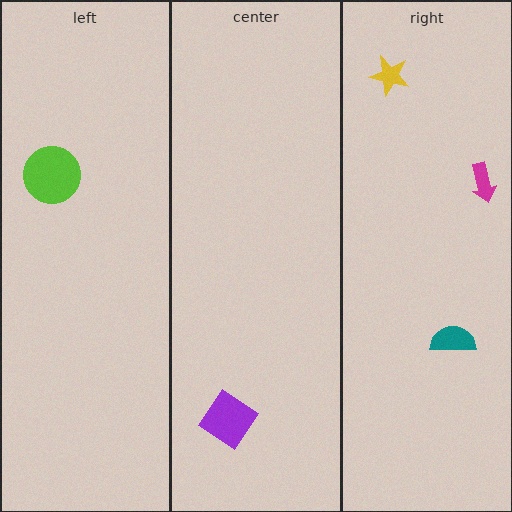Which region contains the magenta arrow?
The right region.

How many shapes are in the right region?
3.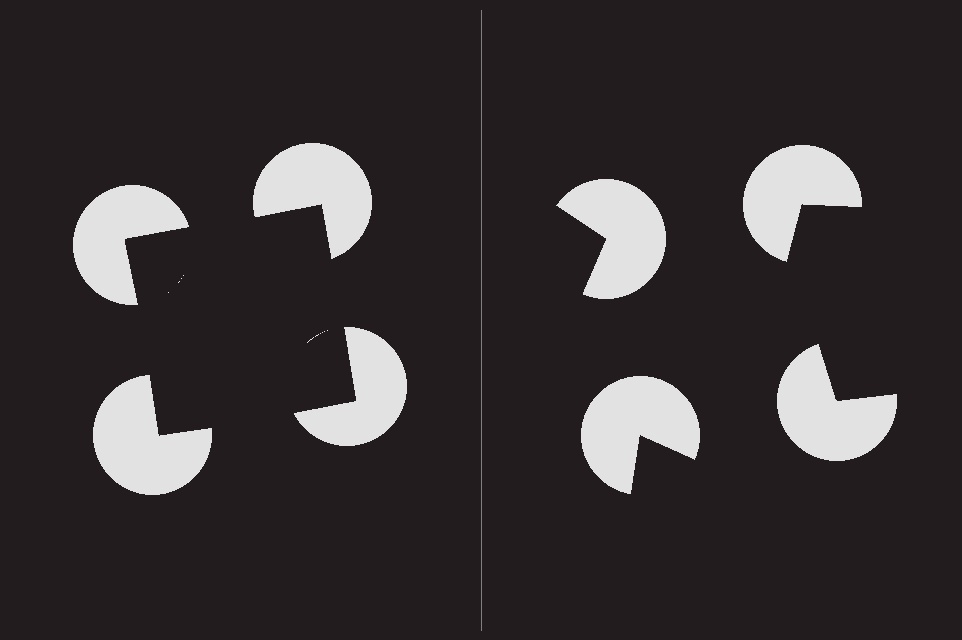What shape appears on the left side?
An illusory square.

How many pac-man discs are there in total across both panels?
8 — 4 on each side.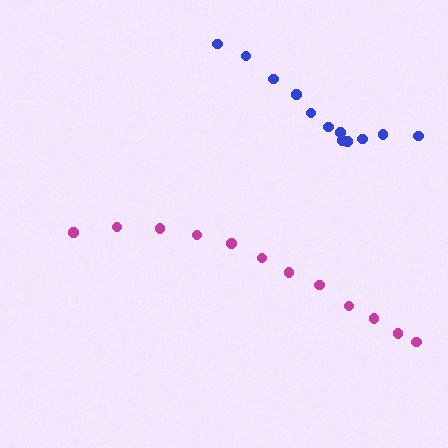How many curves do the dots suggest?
There are 2 distinct paths.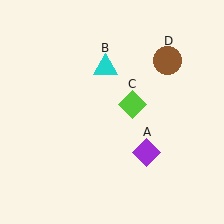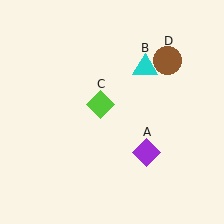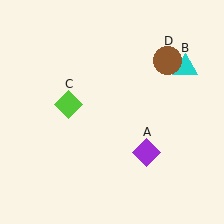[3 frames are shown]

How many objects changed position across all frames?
2 objects changed position: cyan triangle (object B), lime diamond (object C).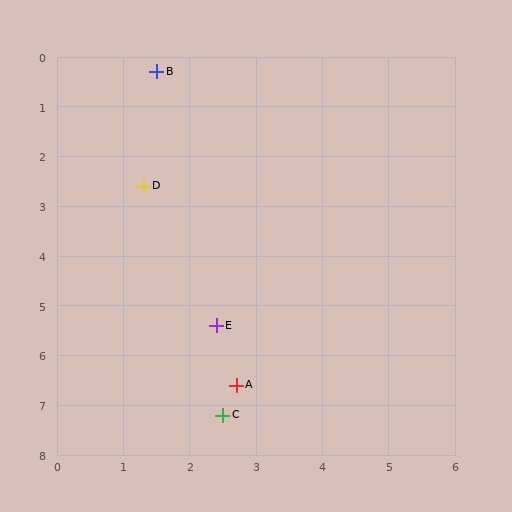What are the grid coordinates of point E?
Point E is at approximately (2.4, 5.4).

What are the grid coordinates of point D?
Point D is at approximately (1.3, 2.6).